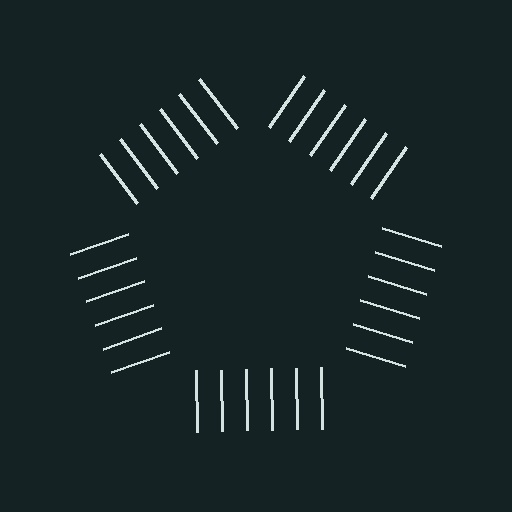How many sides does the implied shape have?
5 sides — the line-ends trace a pentagon.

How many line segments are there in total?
30 — 6 along each of the 5 edges.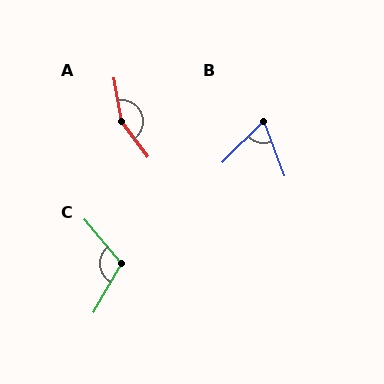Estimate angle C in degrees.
Approximately 111 degrees.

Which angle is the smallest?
B, at approximately 66 degrees.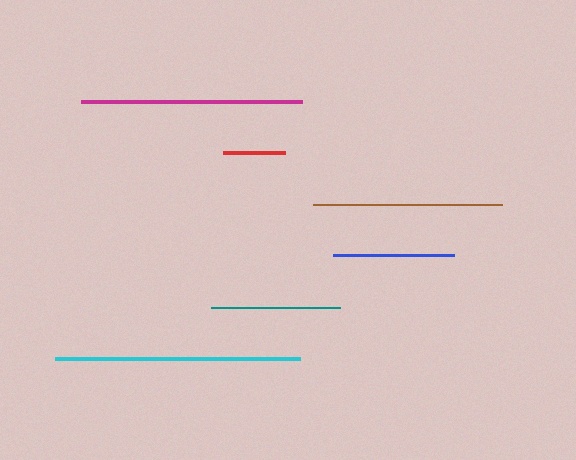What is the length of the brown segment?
The brown segment is approximately 189 pixels long.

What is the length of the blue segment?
The blue segment is approximately 122 pixels long.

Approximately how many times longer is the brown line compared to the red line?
The brown line is approximately 3.0 times the length of the red line.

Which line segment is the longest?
The cyan line is the longest at approximately 245 pixels.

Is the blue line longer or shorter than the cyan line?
The cyan line is longer than the blue line.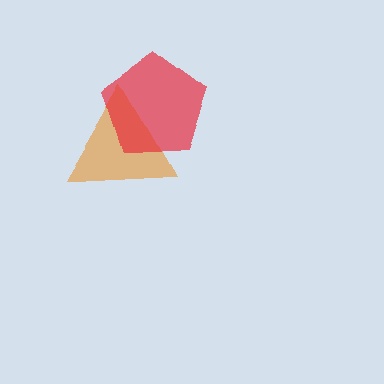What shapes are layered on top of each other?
The layered shapes are: an orange triangle, a red pentagon.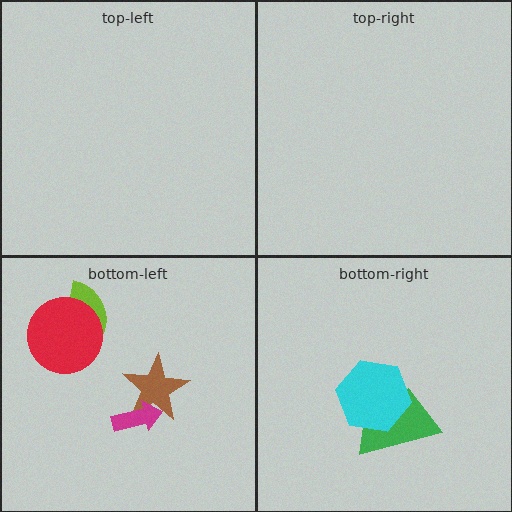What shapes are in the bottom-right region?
The green trapezoid, the cyan hexagon.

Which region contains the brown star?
The bottom-left region.